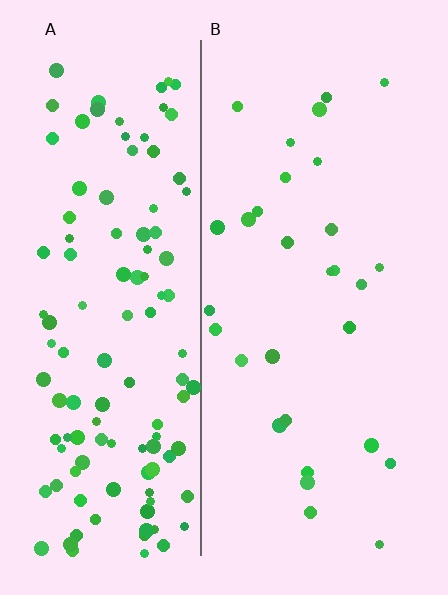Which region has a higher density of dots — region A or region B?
A (the left).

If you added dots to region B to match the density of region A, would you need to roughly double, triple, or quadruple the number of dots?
Approximately quadruple.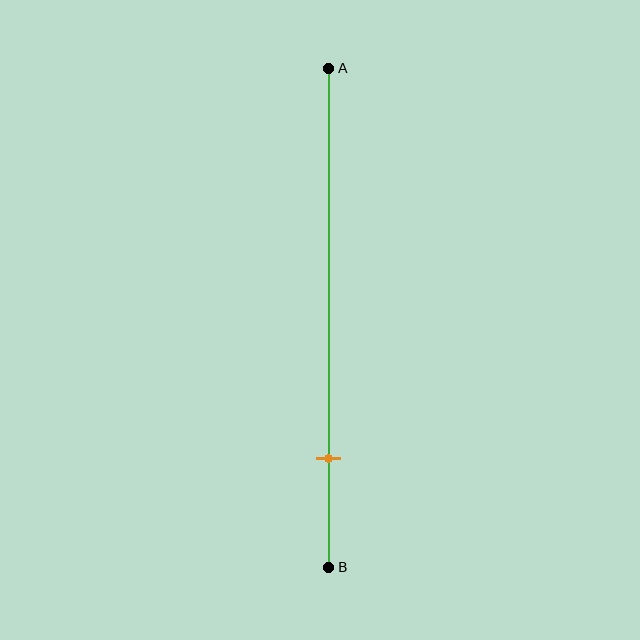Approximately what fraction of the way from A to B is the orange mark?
The orange mark is approximately 80% of the way from A to B.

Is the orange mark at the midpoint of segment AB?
No, the mark is at about 80% from A, not at the 50% midpoint.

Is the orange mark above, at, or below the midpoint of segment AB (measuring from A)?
The orange mark is below the midpoint of segment AB.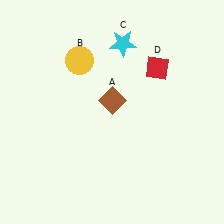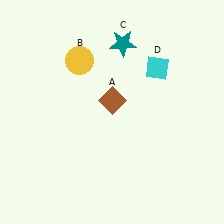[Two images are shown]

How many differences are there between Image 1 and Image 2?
There are 2 differences between the two images.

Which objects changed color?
C changed from cyan to teal. D changed from red to cyan.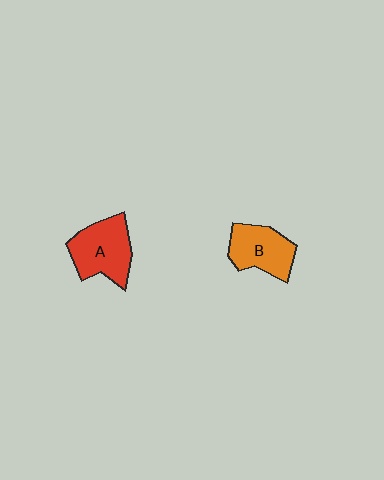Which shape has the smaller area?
Shape B (orange).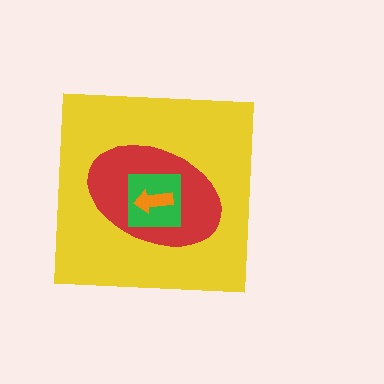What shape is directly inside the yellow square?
The red ellipse.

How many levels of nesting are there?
4.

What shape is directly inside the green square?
The orange arrow.